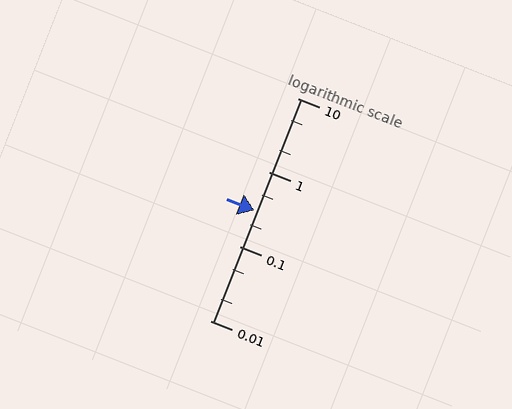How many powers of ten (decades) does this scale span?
The scale spans 3 decades, from 0.01 to 10.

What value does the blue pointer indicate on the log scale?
The pointer indicates approximately 0.31.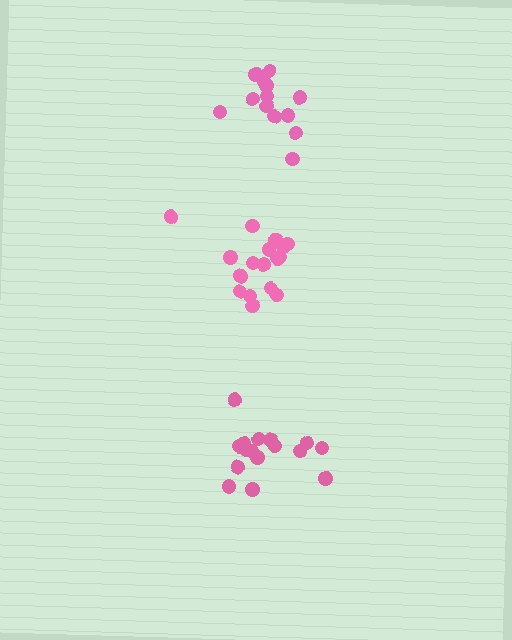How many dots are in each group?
Group 1: 17 dots, Group 2: 16 dots, Group 3: 13 dots (46 total).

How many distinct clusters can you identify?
There are 3 distinct clusters.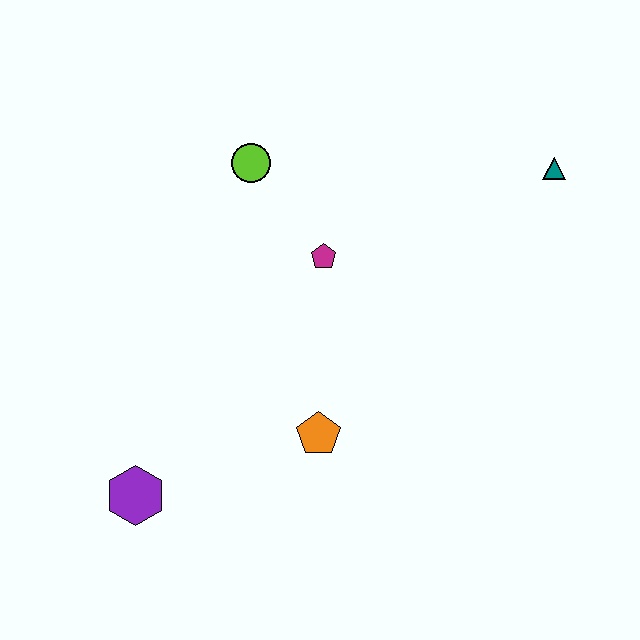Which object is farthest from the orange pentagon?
The teal triangle is farthest from the orange pentagon.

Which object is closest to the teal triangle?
The magenta pentagon is closest to the teal triangle.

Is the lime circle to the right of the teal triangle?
No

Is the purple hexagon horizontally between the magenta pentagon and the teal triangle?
No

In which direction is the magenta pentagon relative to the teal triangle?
The magenta pentagon is to the left of the teal triangle.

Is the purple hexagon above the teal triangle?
No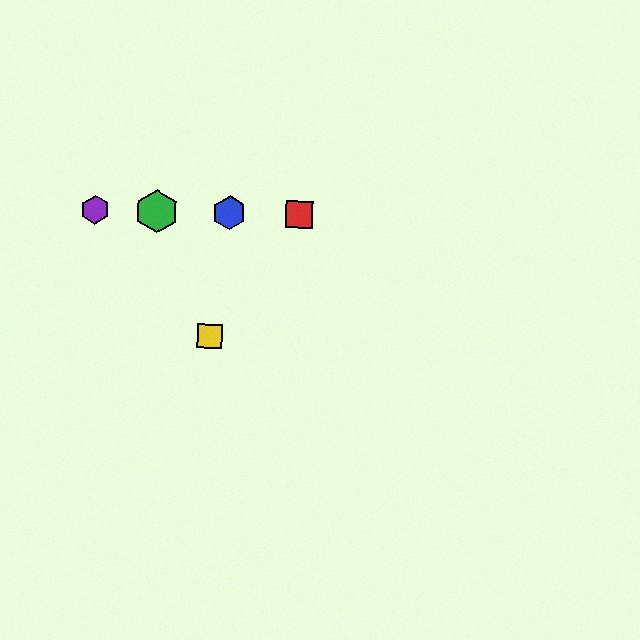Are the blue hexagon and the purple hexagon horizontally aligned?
Yes, both are at y≈213.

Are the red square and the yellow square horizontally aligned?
No, the red square is at y≈214 and the yellow square is at y≈336.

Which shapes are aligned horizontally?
The red square, the blue hexagon, the green hexagon, the purple hexagon are aligned horizontally.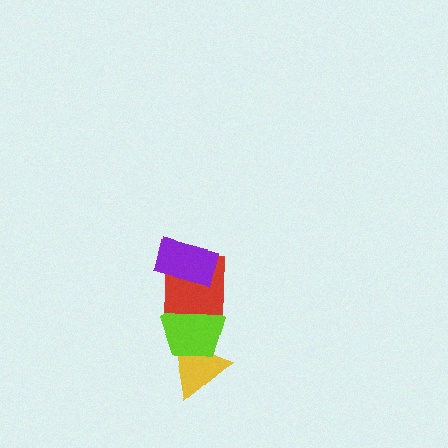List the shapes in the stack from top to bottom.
From top to bottom: the purple rectangle, the red square, the lime pentagon, the yellow triangle.